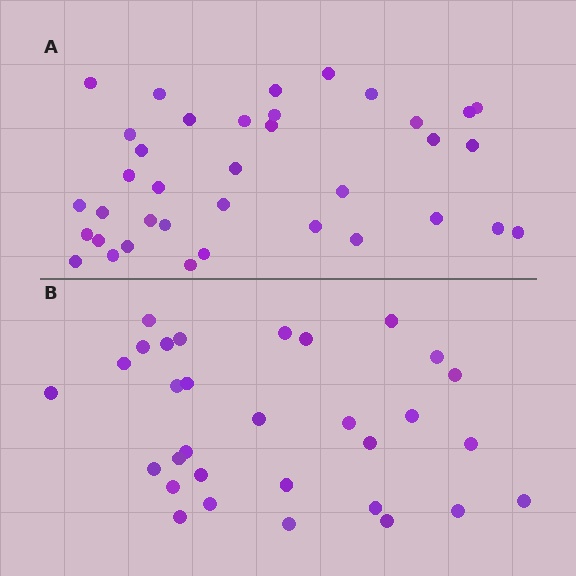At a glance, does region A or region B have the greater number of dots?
Region A (the top region) has more dots.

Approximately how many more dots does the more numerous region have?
Region A has about 6 more dots than region B.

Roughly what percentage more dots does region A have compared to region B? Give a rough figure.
About 20% more.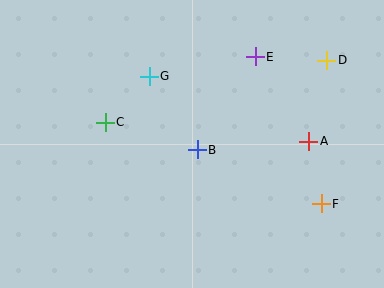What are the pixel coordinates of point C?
Point C is at (105, 122).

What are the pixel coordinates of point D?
Point D is at (327, 60).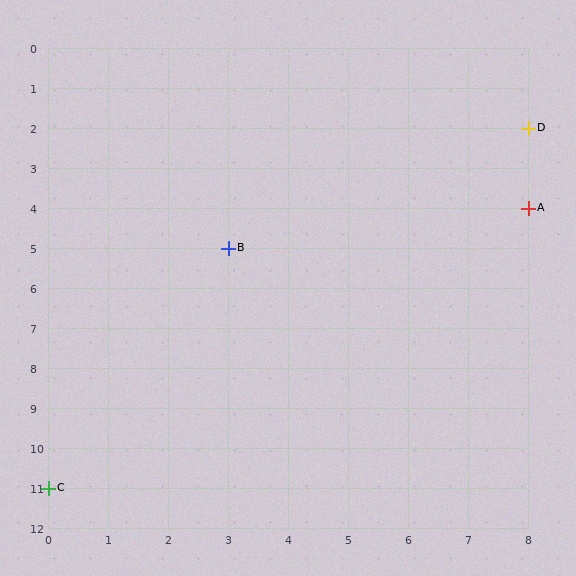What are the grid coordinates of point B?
Point B is at grid coordinates (3, 5).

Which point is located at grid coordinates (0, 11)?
Point C is at (0, 11).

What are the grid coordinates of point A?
Point A is at grid coordinates (8, 4).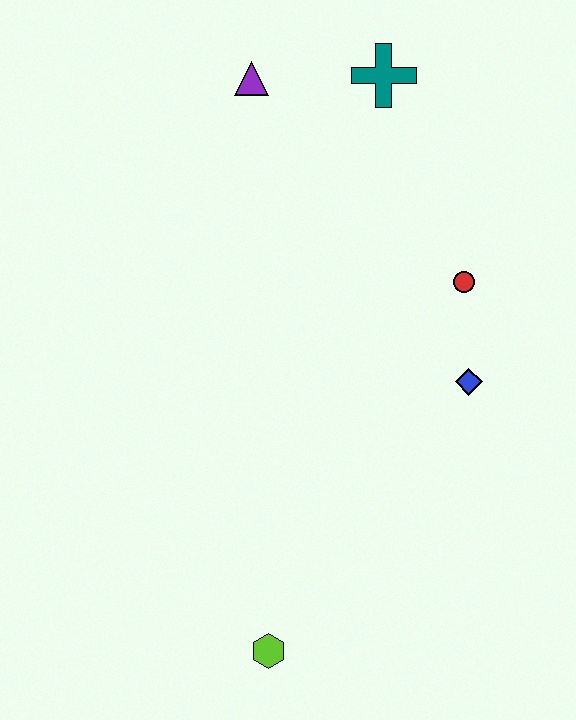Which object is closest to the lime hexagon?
The blue diamond is closest to the lime hexagon.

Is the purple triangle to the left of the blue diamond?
Yes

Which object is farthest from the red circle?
The lime hexagon is farthest from the red circle.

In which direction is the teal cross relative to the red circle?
The teal cross is above the red circle.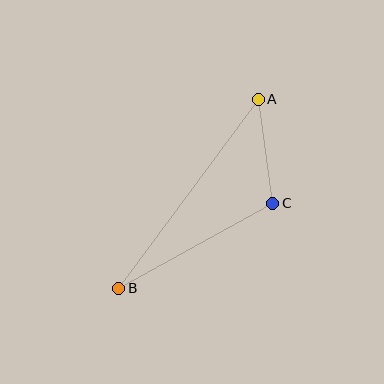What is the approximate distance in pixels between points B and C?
The distance between B and C is approximately 176 pixels.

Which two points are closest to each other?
Points A and C are closest to each other.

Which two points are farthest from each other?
Points A and B are farthest from each other.